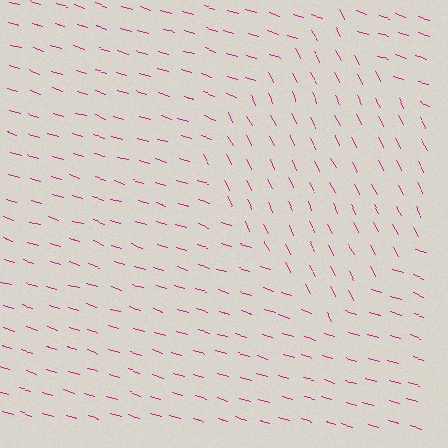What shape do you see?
I see a diamond.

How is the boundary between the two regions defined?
The boundary is defined purely by a change in line orientation (approximately 45 degrees difference). All lines are the same color and thickness.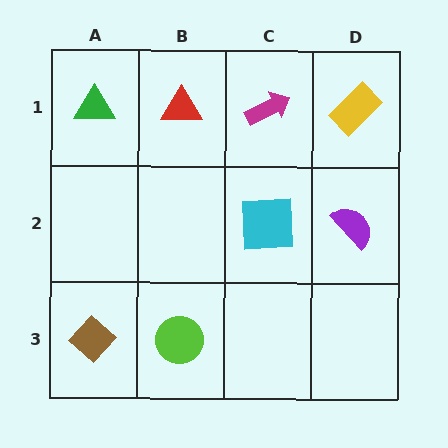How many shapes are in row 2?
2 shapes.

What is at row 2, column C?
A cyan square.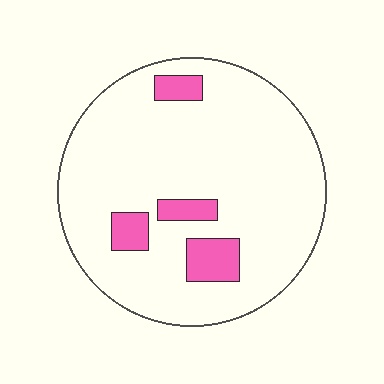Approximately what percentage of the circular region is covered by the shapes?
Approximately 10%.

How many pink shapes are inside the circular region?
4.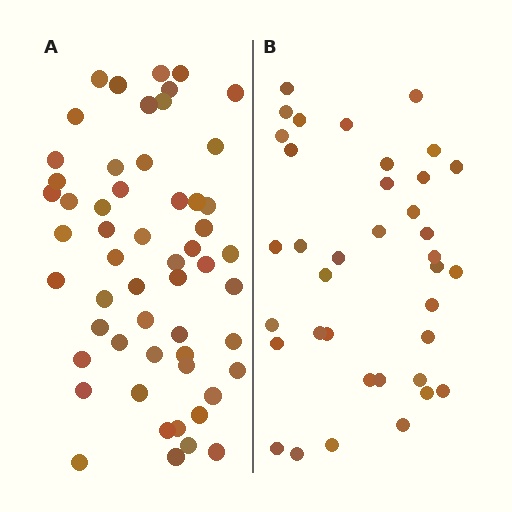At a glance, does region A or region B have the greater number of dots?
Region A (the left region) has more dots.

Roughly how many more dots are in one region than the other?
Region A has approximately 20 more dots than region B.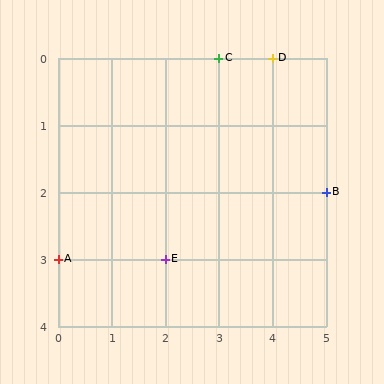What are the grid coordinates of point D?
Point D is at grid coordinates (4, 0).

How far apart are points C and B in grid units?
Points C and B are 2 columns and 2 rows apart (about 2.8 grid units diagonally).